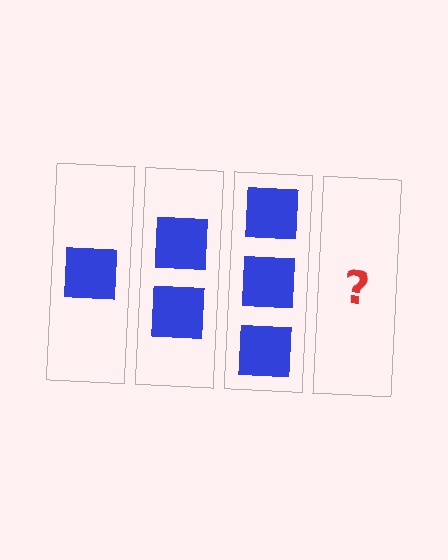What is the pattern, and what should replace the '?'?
The pattern is that each step adds one more square. The '?' should be 4 squares.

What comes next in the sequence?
The next element should be 4 squares.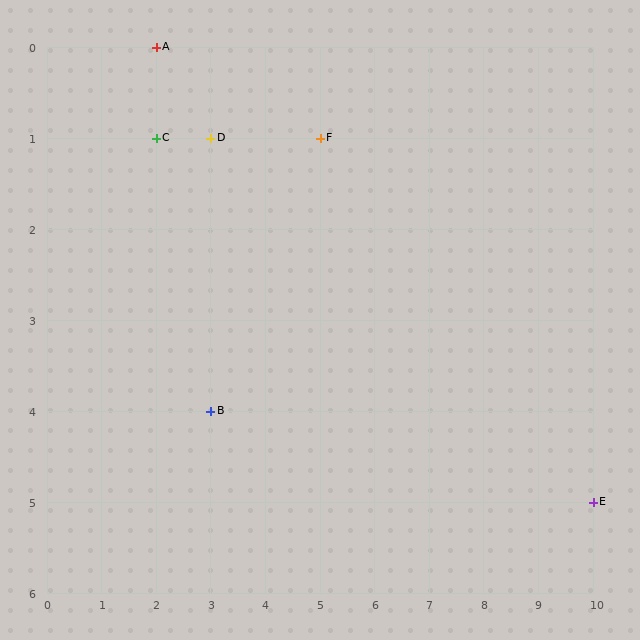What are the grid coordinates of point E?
Point E is at grid coordinates (10, 5).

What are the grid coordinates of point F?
Point F is at grid coordinates (5, 1).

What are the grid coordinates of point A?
Point A is at grid coordinates (2, 0).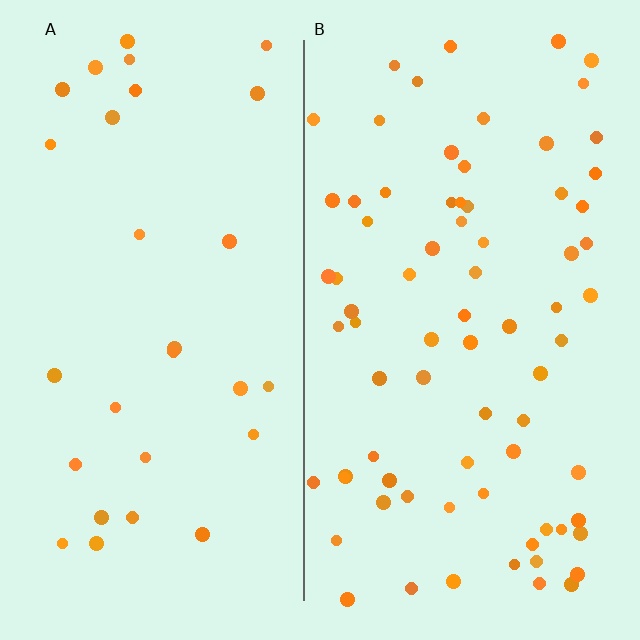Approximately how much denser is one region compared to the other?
Approximately 2.6× — region B over region A.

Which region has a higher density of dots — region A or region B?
B (the right).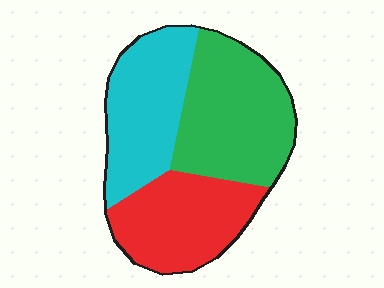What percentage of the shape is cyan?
Cyan takes up about one third (1/3) of the shape.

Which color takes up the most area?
Green, at roughly 40%.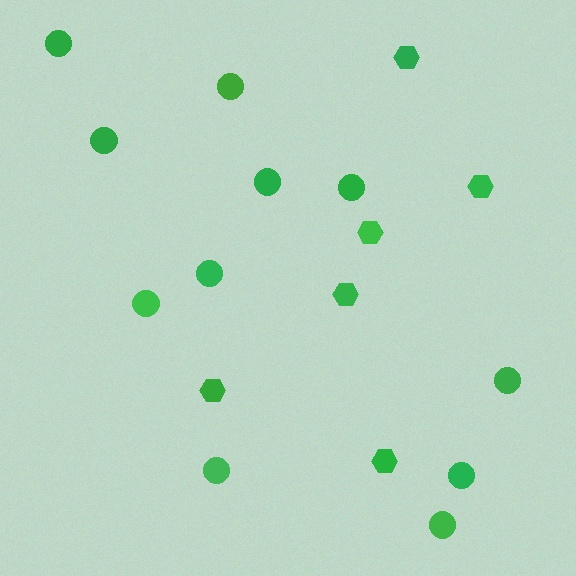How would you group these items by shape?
There are 2 groups: one group of circles (11) and one group of hexagons (6).